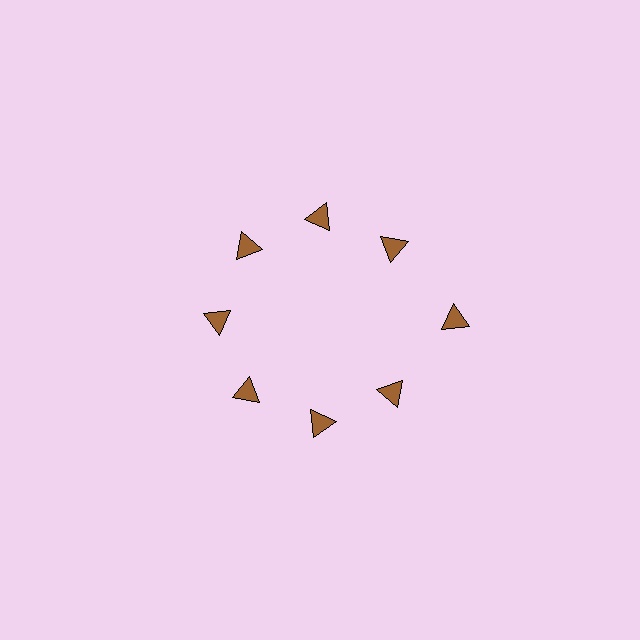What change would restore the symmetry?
The symmetry would be restored by moving it inward, back onto the ring so that all 8 triangles sit at equal angles and equal distance from the center.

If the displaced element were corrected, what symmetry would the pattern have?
It would have 8-fold rotational symmetry — the pattern would map onto itself every 45 degrees.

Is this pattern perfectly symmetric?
No. The 8 brown triangles are arranged in a ring, but one element near the 3 o'clock position is pushed outward from the center, breaking the 8-fold rotational symmetry.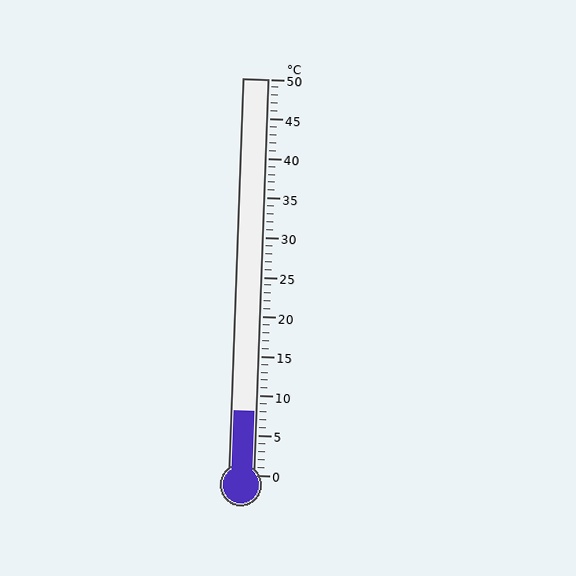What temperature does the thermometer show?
The thermometer shows approximately 8°C.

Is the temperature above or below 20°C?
The temperature is below 20°C.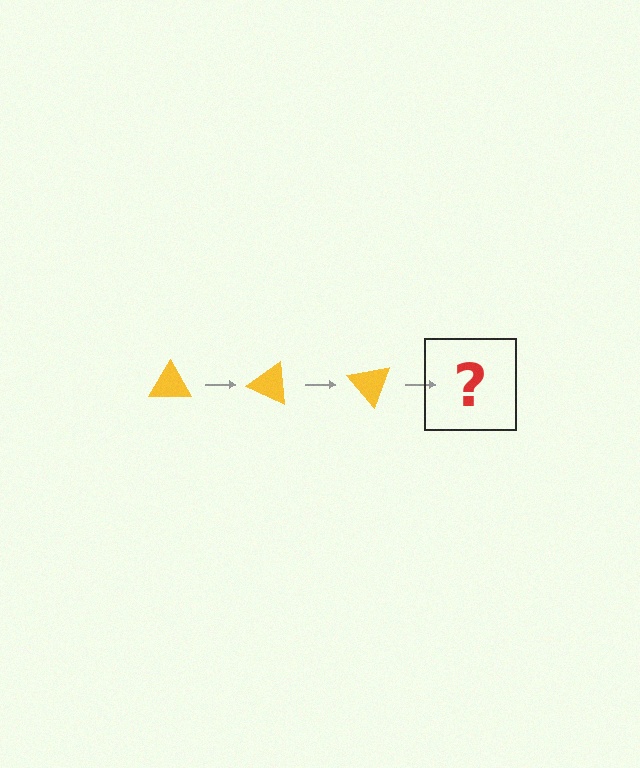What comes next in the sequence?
The next element should be a yellow triangle rotated 75 degrees.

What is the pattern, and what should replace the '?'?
The pattern is that the triangle rotates 25 degrees each step. The '?' should be a yellow triangle rotated 75 degrees.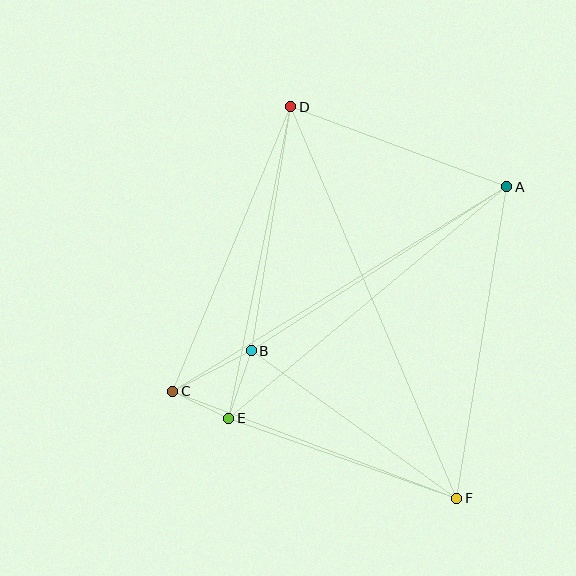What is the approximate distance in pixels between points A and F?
The distance between A and F is approximately 315 pixels.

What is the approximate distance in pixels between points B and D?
The distance between B and D is approximately 247 pixels.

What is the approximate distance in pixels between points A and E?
The distance between A and E is approximately 362 pixels.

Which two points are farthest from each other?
Points D and F are farthest from each other.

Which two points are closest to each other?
Points C and E are closest to each other.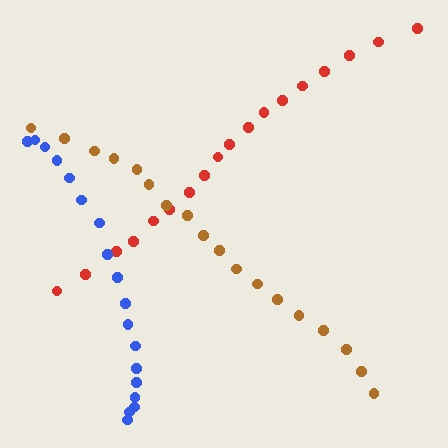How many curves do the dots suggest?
There are 3 distinct paths.